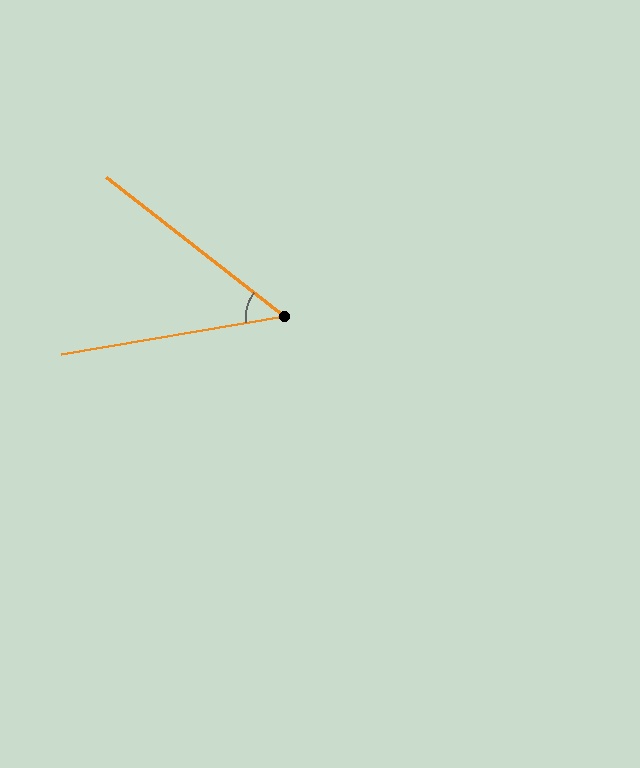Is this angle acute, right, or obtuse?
It is acute.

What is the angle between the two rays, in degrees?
Approximately 48 degrees.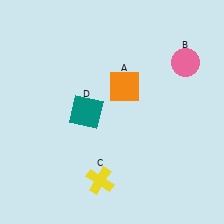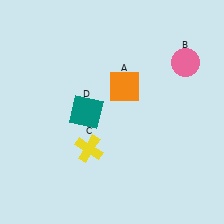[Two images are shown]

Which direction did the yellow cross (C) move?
The yellow cross (C) moved up.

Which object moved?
The yellow cross (C) moved up.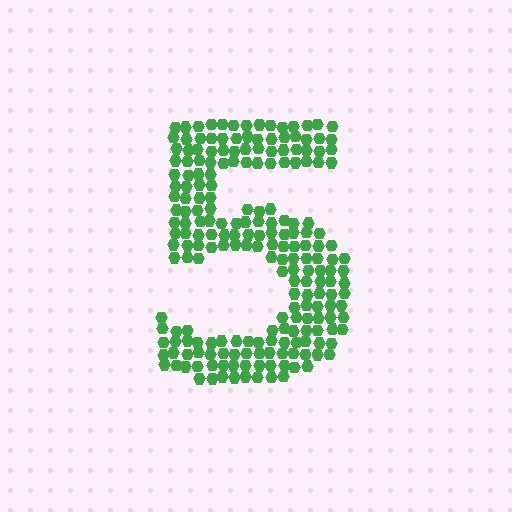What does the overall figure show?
The overall figure shows the digit 5.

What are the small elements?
The small elements are hexagons.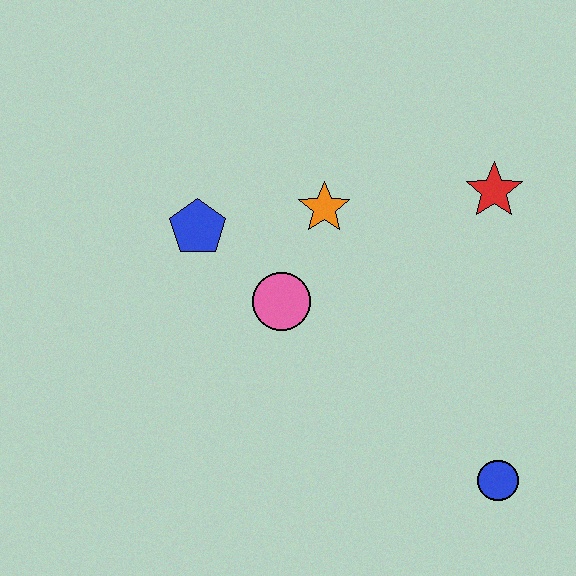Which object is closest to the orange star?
The pink circle is closest to the orange star.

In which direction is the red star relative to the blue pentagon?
The red star is to the right of the blue pentagon.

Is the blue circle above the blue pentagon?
No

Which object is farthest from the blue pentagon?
The blue circle is farthest from the blue pentagon.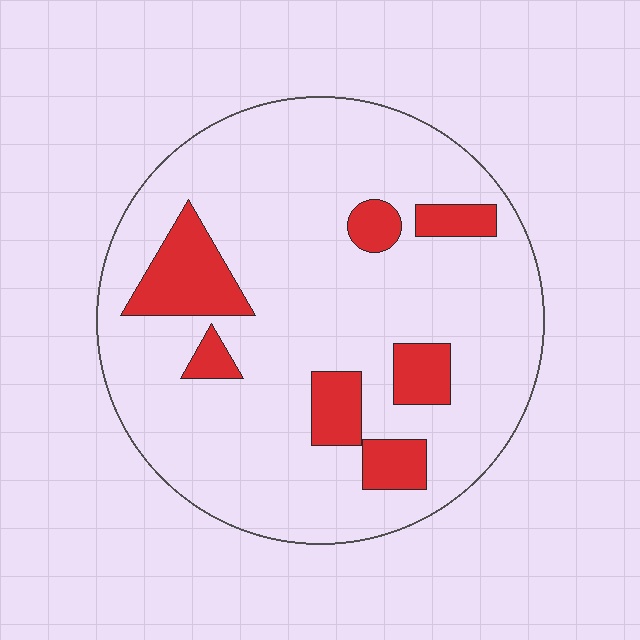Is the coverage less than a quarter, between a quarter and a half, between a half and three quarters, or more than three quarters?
Less than a quarter.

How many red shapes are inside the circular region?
7.